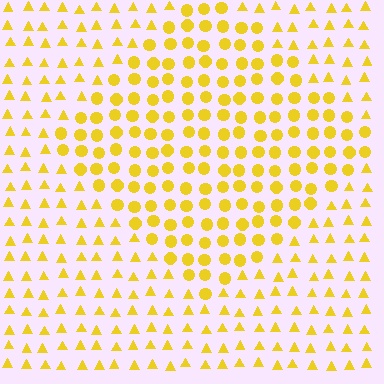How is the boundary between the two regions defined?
The boundary is defined by a change in element shape: circles inside vs. triangles outside. All elements share the same color and spacing.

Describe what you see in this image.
The image is filled with small yellow elements arranged in a uniform grid. A diamond-shaped region contains circles, while the surrounding area contains triangles. The boundary is defined purely by the change in element shape.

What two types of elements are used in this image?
The image uses circles inside the diamond region and triangles outside it.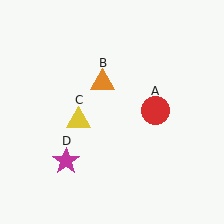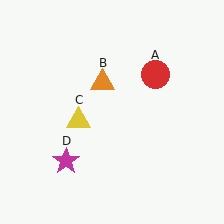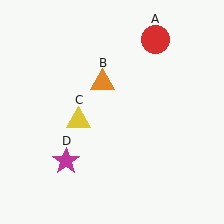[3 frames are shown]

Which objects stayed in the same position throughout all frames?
Orange triangle (object B) and yellow triangle (object C) and magenta star (object D) remained stationary.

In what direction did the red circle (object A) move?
The red circle (object A) moved up.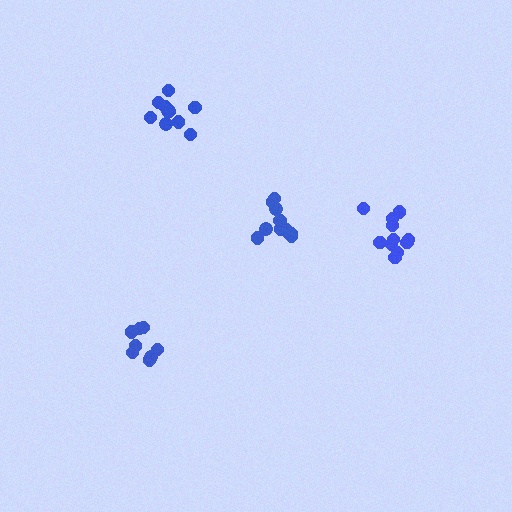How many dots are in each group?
Group 1: 8 dots, Group 2: 11 dots, Group 3: 11 dots, Group 4: 11 dots (41 total).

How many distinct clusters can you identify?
There are 4 distinct clusters.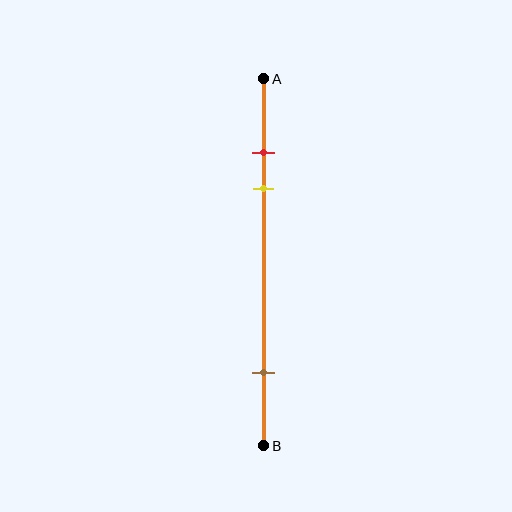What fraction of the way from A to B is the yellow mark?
The yellow mark is approximately 30% (0.3) of the way from A to B.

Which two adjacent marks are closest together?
The red and yellow marks are the closest adjacent pair.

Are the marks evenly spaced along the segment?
No, the marks are not evenly spaced.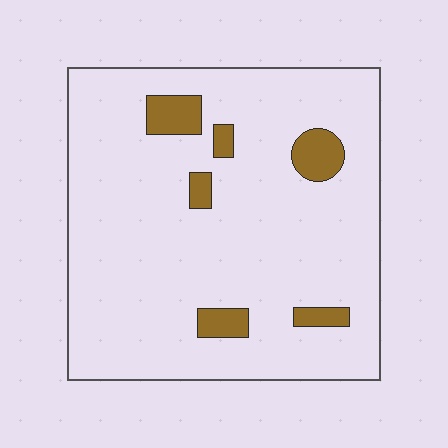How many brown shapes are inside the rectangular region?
6.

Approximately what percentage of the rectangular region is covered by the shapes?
Approximately 10%.